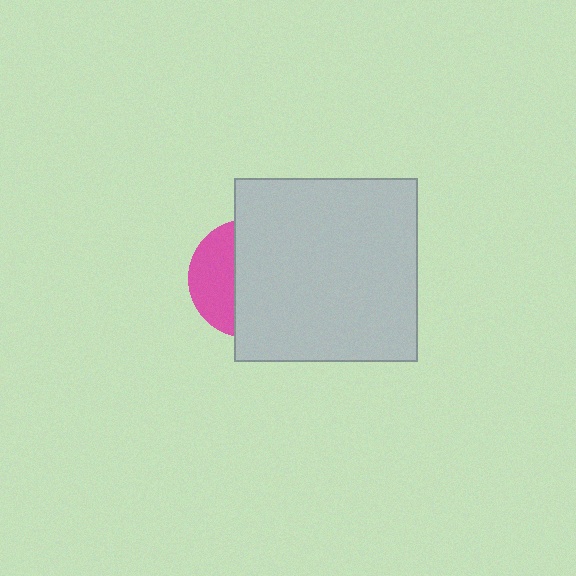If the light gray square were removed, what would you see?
You would see the complete pink circle.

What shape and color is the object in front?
The object in front is a light gray square.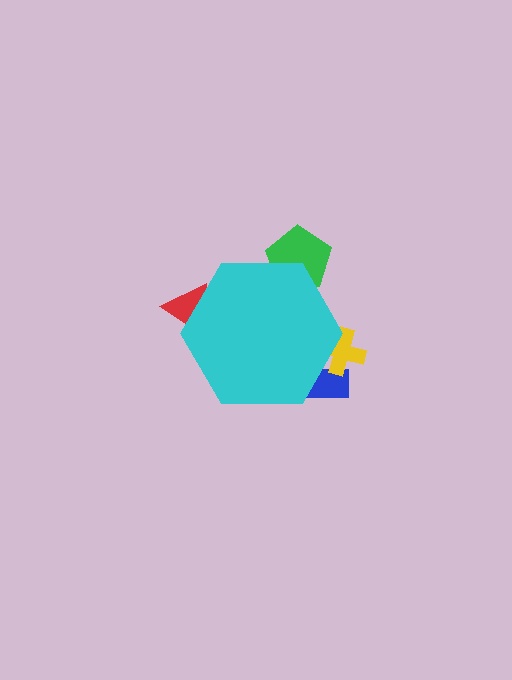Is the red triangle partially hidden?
Yes, the red triangle is partially hidden behind the cyan hexagon.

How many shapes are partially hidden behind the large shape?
4 shapes are partially hidden.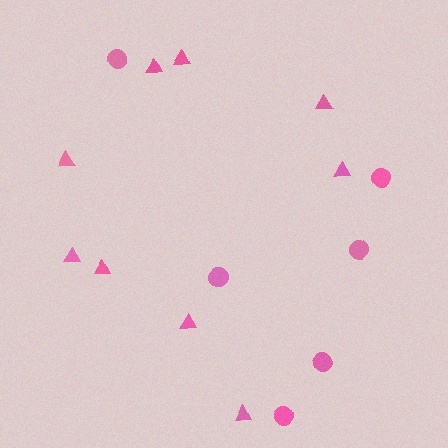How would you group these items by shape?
There are 2 groups: one group of circles (6) and one group of triangles (9).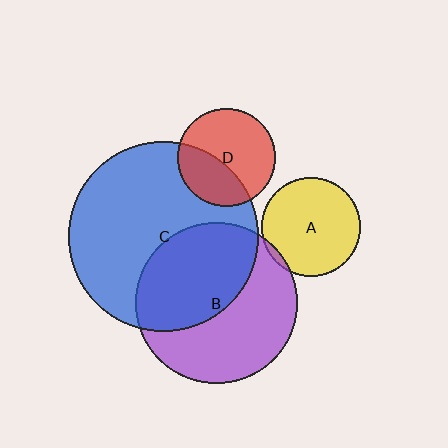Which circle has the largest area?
Circle C (blue).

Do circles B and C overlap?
Yes.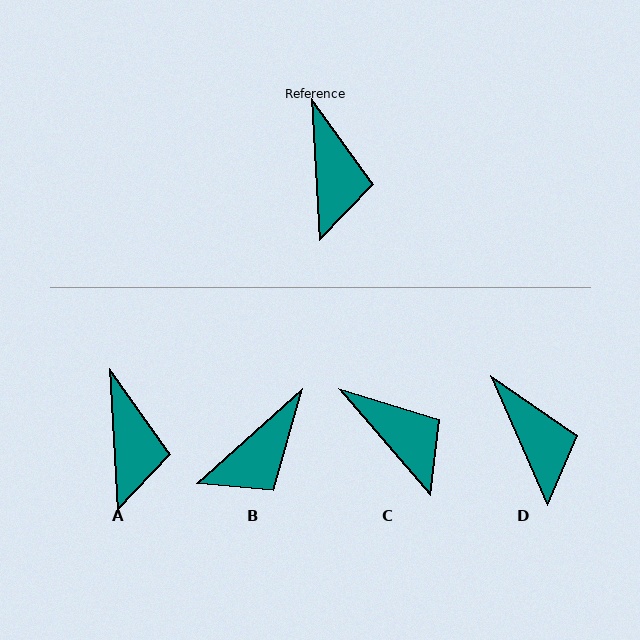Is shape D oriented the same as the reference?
No, it is off by about 20 degrees.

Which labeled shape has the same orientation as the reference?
A.